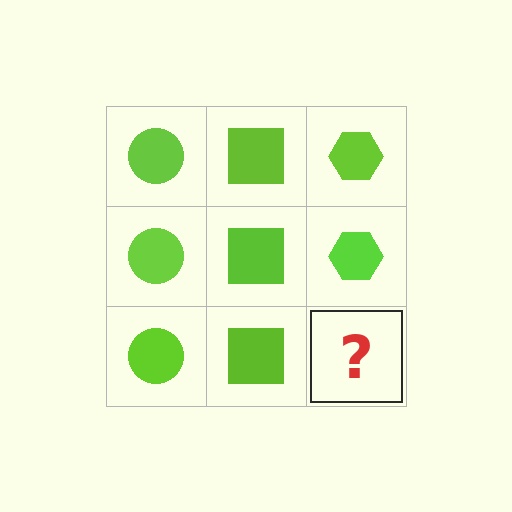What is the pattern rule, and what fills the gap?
The rule is that each column has a consistent shape. The gap should be filled with a lime hexagon.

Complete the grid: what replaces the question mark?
The question mark should be replaced with a lime hexagon.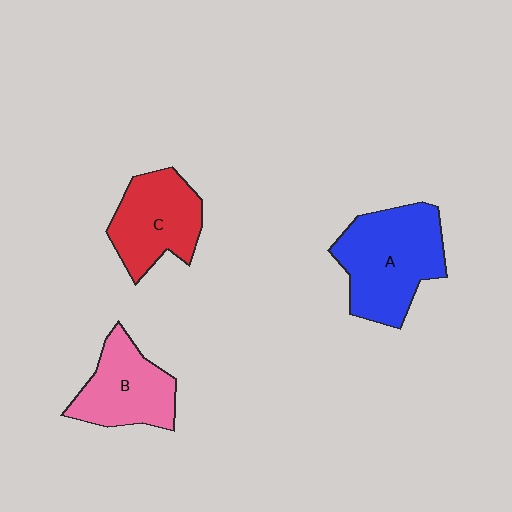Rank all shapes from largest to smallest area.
From largest to smallest: A (blue), C (red), B (pink).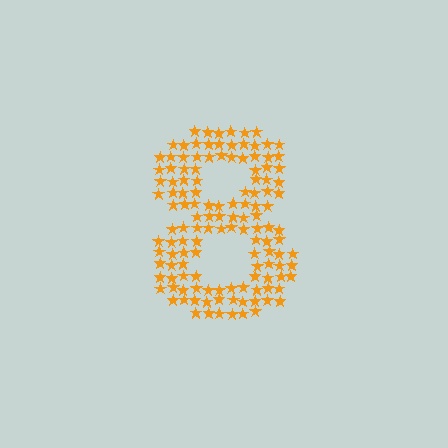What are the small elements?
The small elements are stars.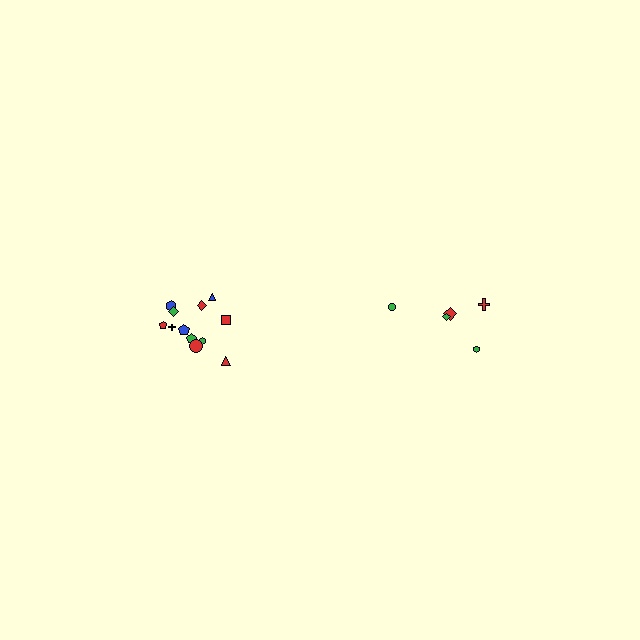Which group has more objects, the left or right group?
The left group.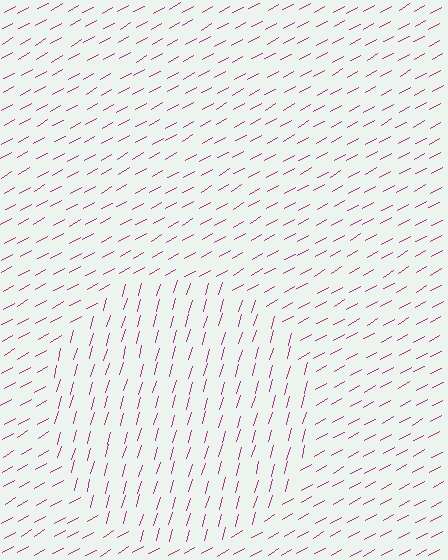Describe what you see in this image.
The image is filled with small magenta line segments. A circle region in the image has lines oriented differently from the surrounding lines, creating a visible texture boundary.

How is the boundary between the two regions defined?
The boundary is defined purely by a change in line orientation (approximately 45 degrees difference). All lines are the same color and thickness.